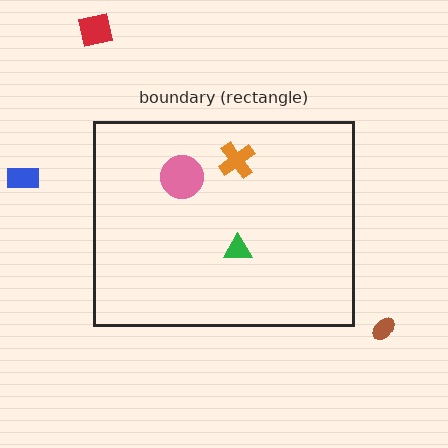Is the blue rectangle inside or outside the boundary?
Outside.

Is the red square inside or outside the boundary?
Outside.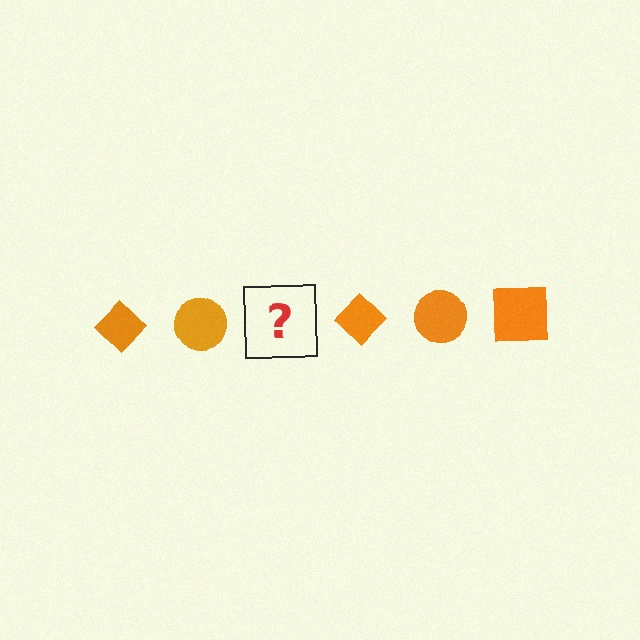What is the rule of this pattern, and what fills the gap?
The rule is that the pattern cycles through diamond, circle, square shapes in orange. The gap should be filled with an orange square.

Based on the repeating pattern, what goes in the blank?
The blank should be an orange square.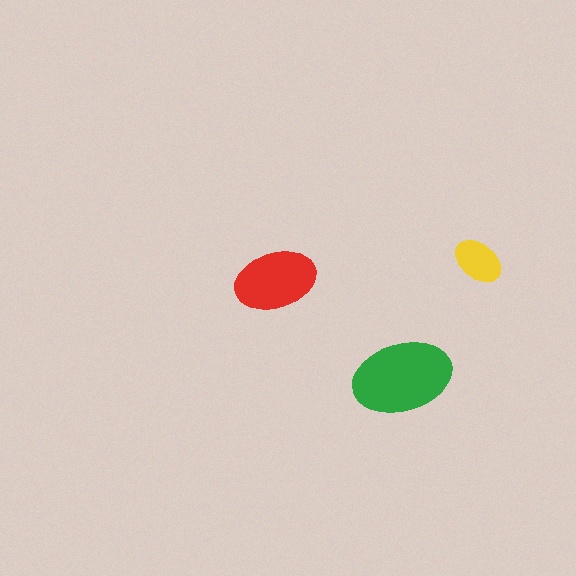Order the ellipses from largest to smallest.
the green one, the red one, the yellow one.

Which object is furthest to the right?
The yellow ellipse is rightmost.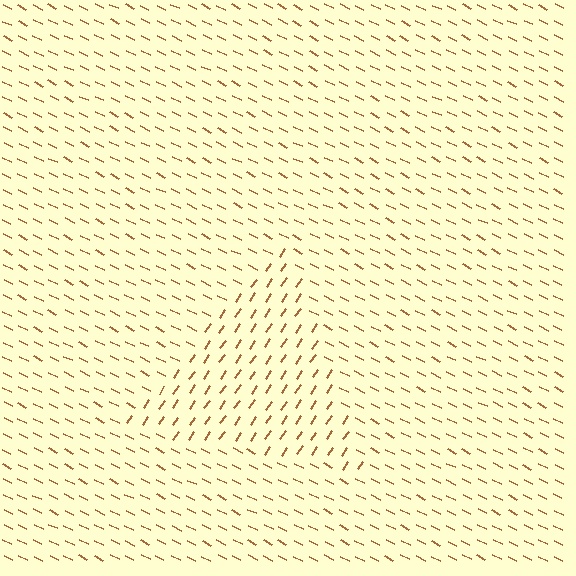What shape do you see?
I see a triangle.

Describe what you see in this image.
The image is filled with small brown line segments. A triangle region in the image has lines oriented differently from the surrounding lines, creating a visible texture boundary.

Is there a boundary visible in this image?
Yes, there is a texture boundary formed by a change in line orientation.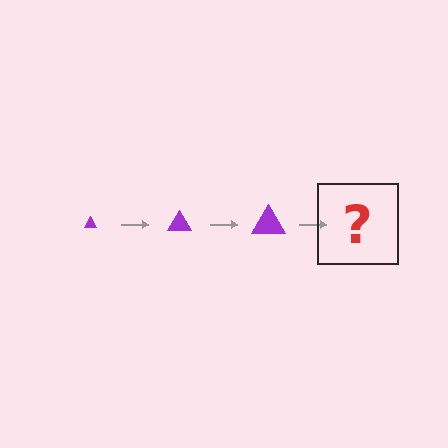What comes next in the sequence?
The next element should be a purple triangle, larger than the previous one.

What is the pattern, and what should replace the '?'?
The pattern is that the triangle gets progressively larger each step. The '?' should be a purple triangle, larger than the previous one.